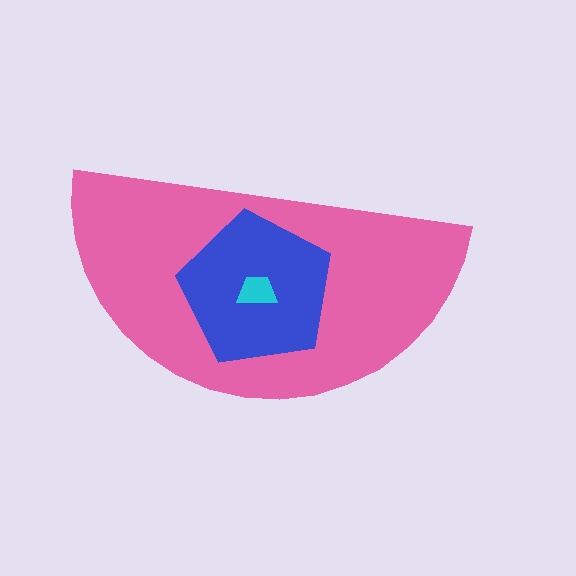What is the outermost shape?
The pink semicircle.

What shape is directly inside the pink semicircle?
The blue pentagon.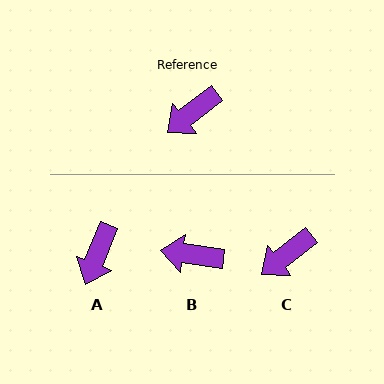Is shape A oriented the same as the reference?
No, it is off by about 30 degrees.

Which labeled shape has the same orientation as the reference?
C.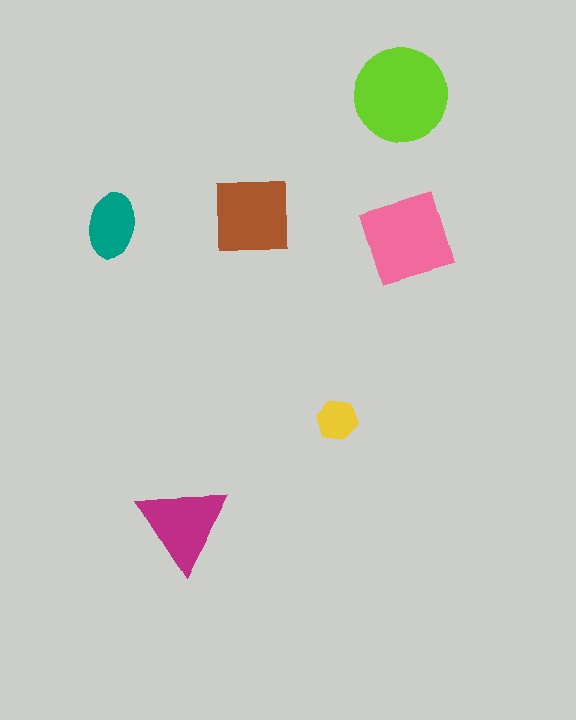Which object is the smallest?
The yellow hexagon.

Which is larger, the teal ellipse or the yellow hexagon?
The teal ellipse.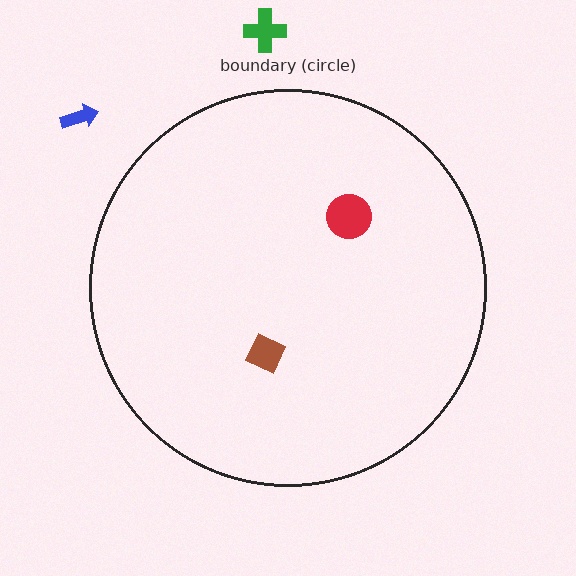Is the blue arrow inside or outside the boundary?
Outside.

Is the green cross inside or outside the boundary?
Outside.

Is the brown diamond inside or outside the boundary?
Inside.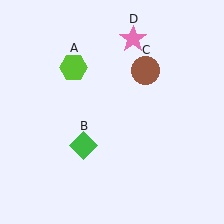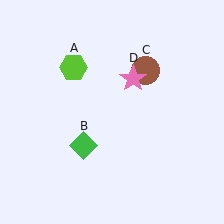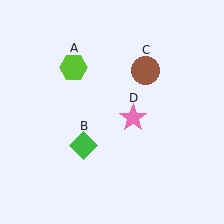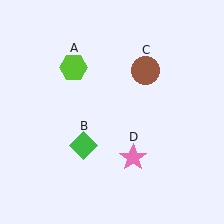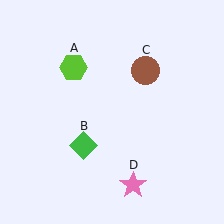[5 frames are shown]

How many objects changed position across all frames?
1 object changed position: pink star (object D).